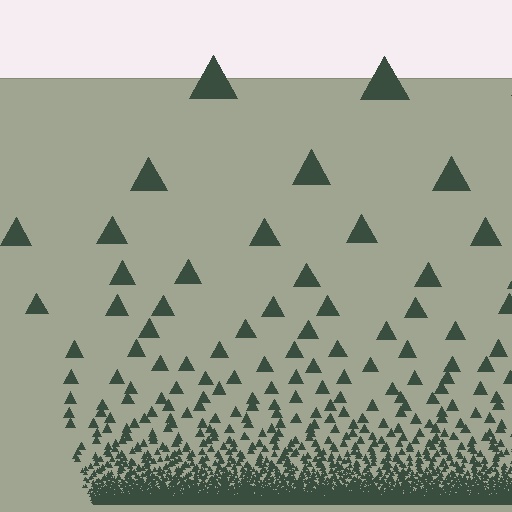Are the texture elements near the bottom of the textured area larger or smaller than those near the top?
Smaller. The gradient is inverted — elements near the bottom are smaller and denser.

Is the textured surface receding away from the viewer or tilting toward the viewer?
The surface appears to tilt toward the viewer. Texture elements get larger and sparser toward the top.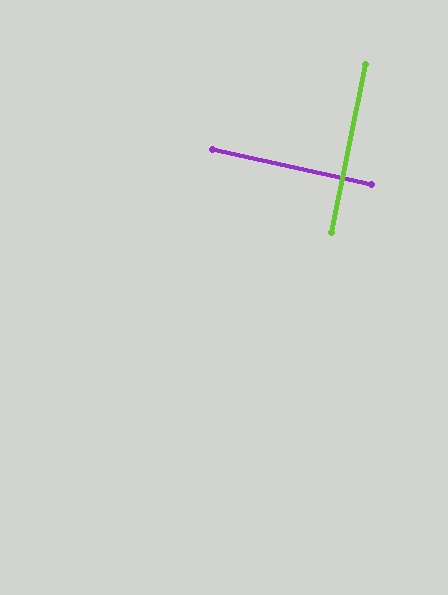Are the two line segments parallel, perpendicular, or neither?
Perpendicular — they meet at approximately 89°.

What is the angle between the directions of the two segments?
Approximately 89 degrees.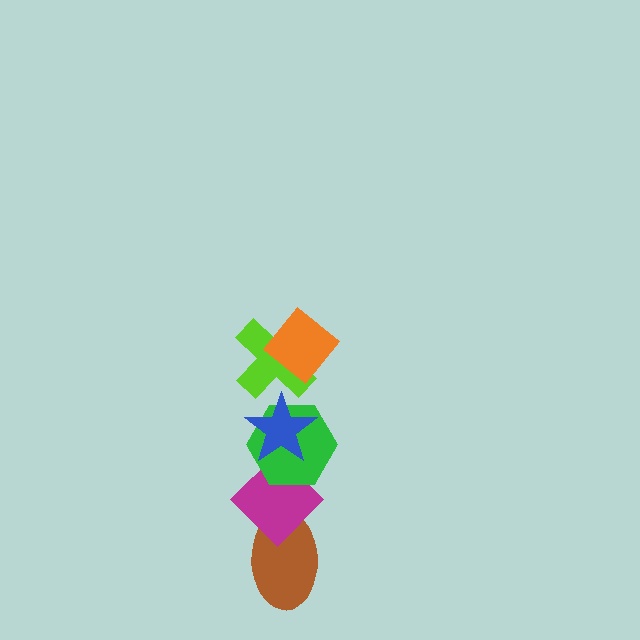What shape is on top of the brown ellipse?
The magenta diamond is on top of the brown ellipse.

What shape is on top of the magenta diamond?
The green hexagon is on top of the magenta diamond.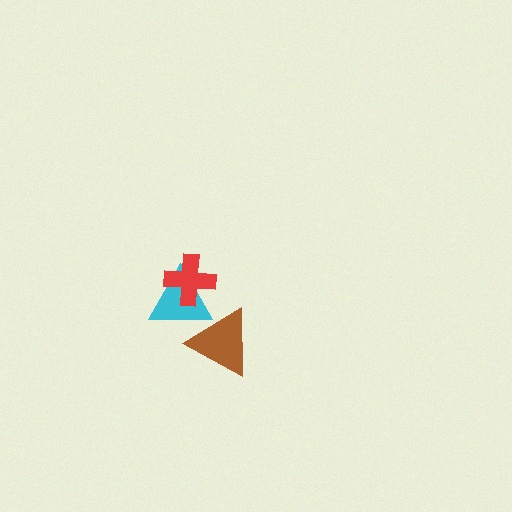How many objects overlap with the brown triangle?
1 object overlaps with the brown triangle.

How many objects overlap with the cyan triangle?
2 objects overlap with the cyan triangle.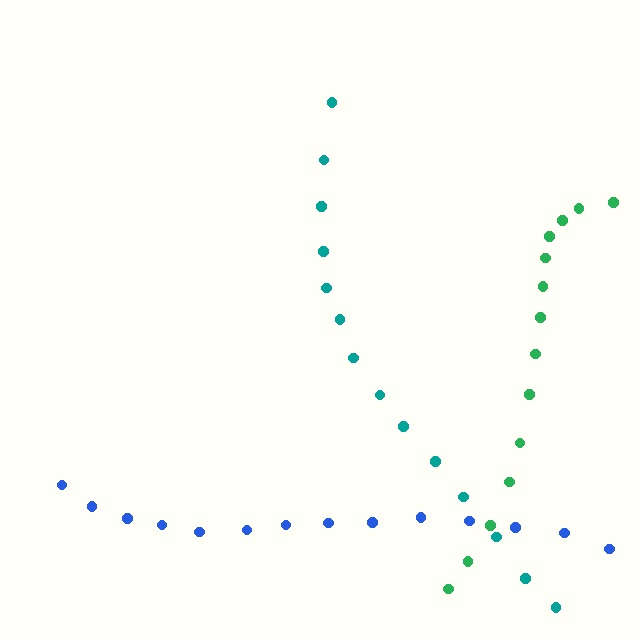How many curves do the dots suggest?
There are 3 distinct paths.